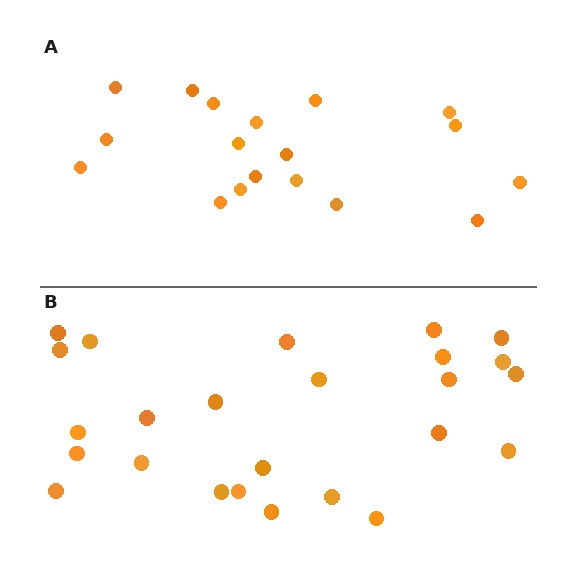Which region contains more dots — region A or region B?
Region B (the bottom region) has more dots.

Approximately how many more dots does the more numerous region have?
Region B has roughly 8 or so more dots than region A.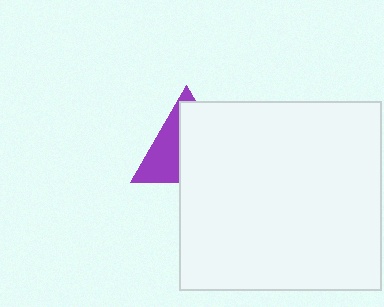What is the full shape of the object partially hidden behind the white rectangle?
The partially hidden object is a purple triangle.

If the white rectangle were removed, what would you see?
You would see the complete purple triangle.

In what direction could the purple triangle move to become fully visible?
The purple triangle could move left. That would shift it out from behind the white rectangle entirely.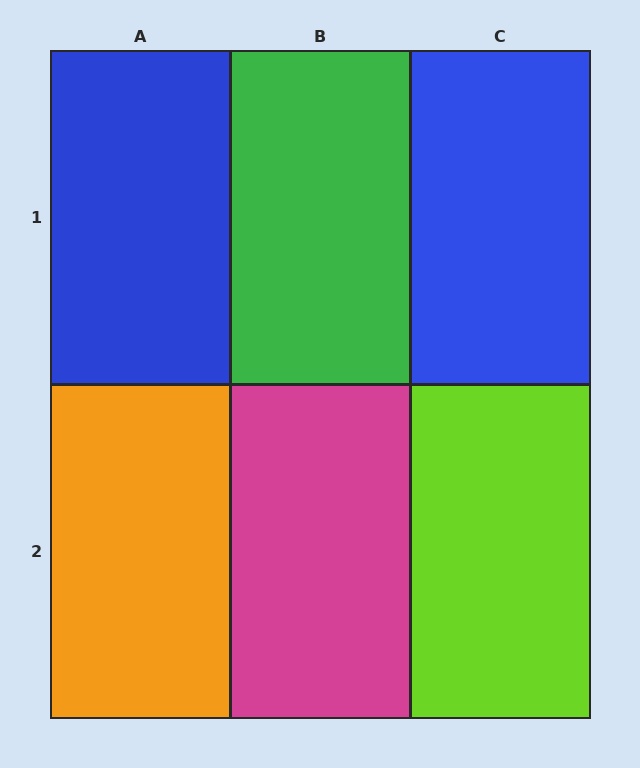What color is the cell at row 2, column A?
Orange.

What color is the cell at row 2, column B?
Magenta.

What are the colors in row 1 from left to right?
Blue, green, blue.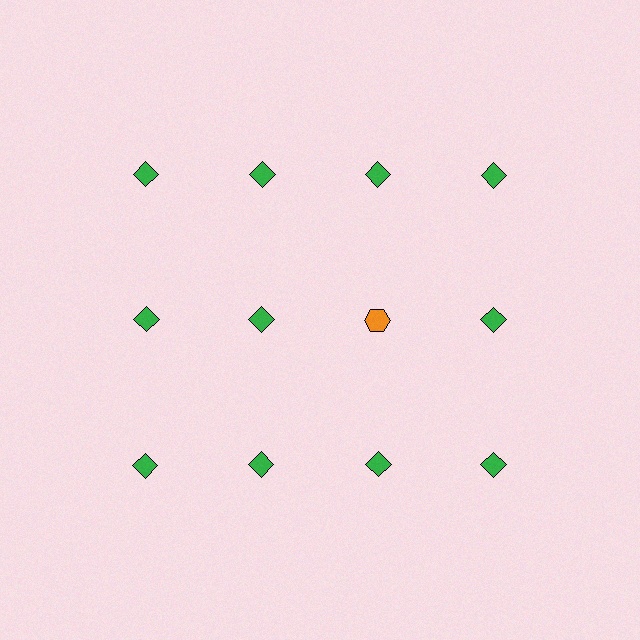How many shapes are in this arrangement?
There are 12 shapes arranged in a grid pattern.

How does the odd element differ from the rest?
It differs in both color (orange instead of green) and shape (hexagon instead of diamond).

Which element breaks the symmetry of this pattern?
The orange hexagon in the second row, center column breaks the symmetry. All other shapes are green diamonds.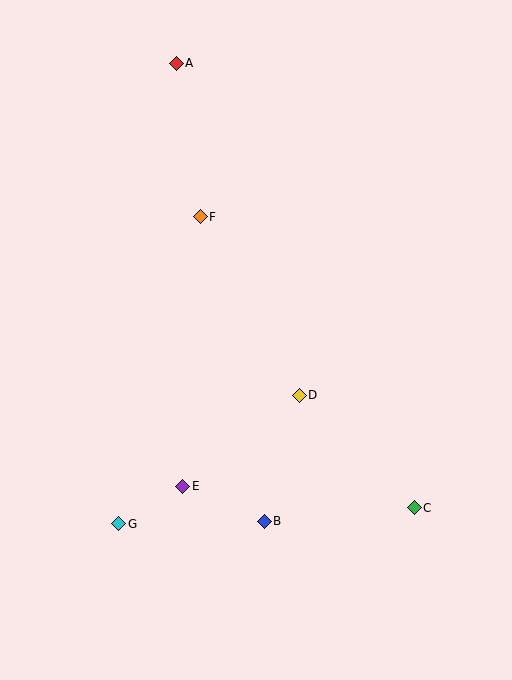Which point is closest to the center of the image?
Point D at (299, 395) is closest to the center.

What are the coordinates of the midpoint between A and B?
The midpoint between A and B is at (220, 292).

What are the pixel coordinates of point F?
Point F is at (200, 217).